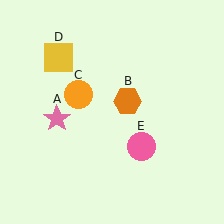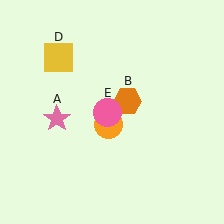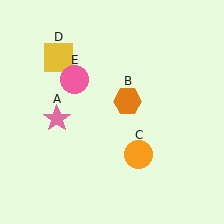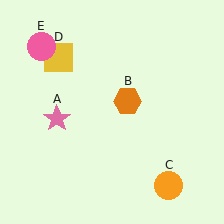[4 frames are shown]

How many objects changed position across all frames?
2 objects changed position: orange circle (object C), pink circle (object E).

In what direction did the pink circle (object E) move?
The pink circle (object E) moved up and to the left.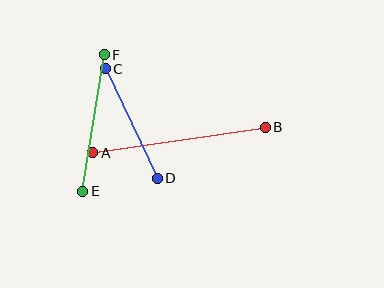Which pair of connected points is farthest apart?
Points A and B are farthest apart.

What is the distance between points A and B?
The distance is approximately 174 pixels.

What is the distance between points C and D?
The distance is approximately 121 pixels.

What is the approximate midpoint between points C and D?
The midpoint is at approximately (131, 124) pixels.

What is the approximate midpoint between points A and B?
The midpoint is at approximately (179, 140) pixels.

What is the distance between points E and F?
The distance is approximately 138 pixels.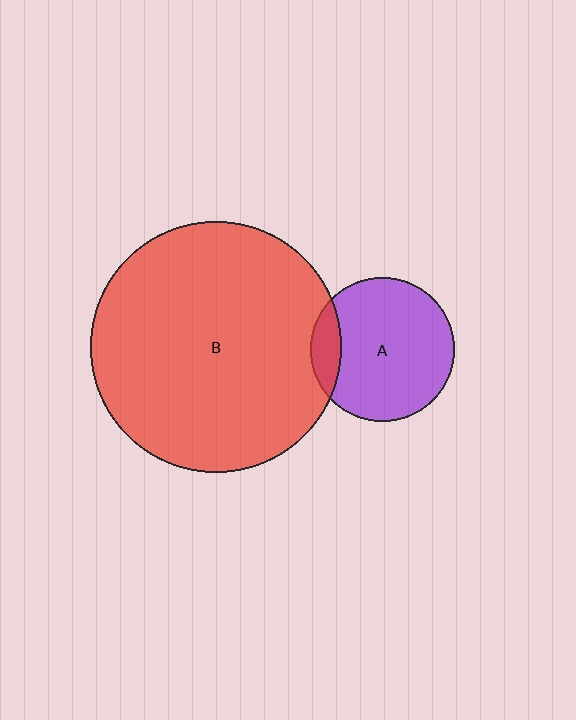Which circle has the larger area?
Circle B (red).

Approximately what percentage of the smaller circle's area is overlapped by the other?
Approximately 15%.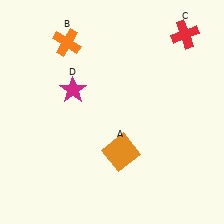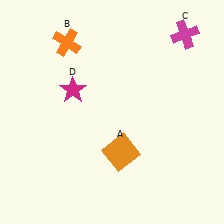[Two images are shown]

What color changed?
The cross (C) changed from red in Image 1 to magenta in Image 2.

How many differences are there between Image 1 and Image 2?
There is 1 difference between the two images.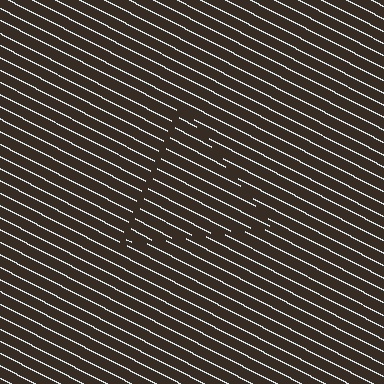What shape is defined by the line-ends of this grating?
An illusory triangle. The interior of the shape contains the same grating, shifted by half a period — the contour is defined by the phase discontinuity where line-ends from the inner and outer gratings abut.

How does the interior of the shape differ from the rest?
The interior of the shape contains the same grating, shifted by half a period — the contour is defined by the phase discontinuity where line-ends from the inner and outer gratings abut.